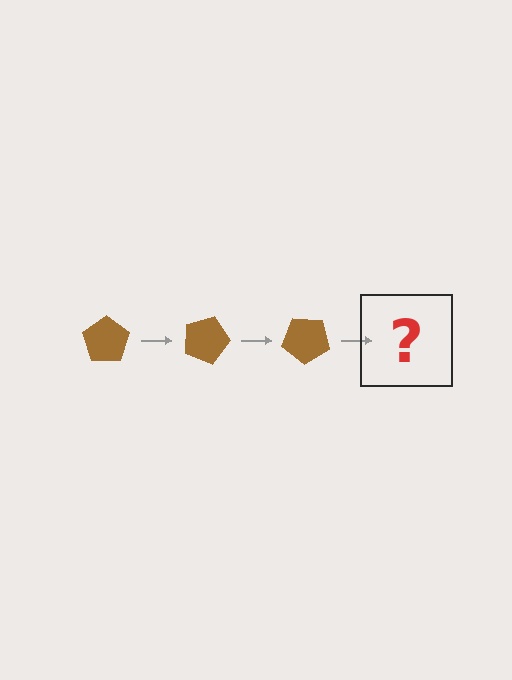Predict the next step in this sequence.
The next step is a brown pentagon rotated 60 degrees.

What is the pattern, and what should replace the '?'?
The pattern is that the pentagon rotates 20 degrees each step. The '?' should be a brown pentagon rotated 60 degrees.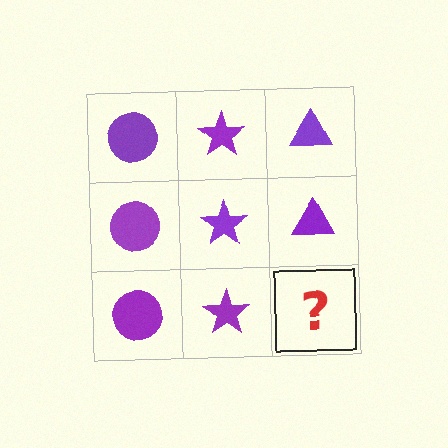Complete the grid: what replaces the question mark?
The question mark should be replaced with a purple triangle.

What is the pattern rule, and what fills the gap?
The rule is that each column has a consistent shape. The gap should be filled with a purple triangle.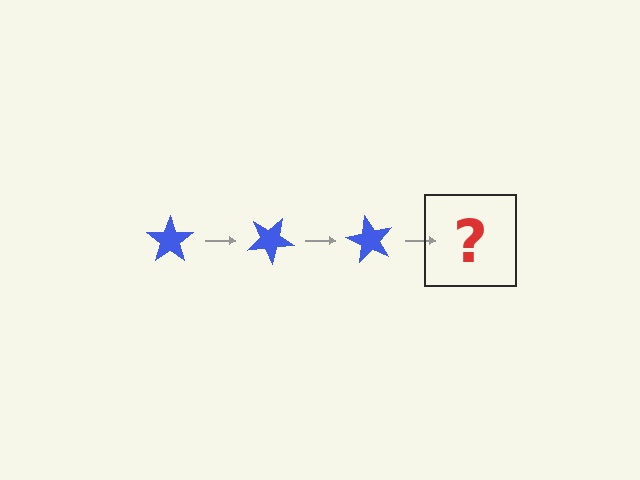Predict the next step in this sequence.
The next step is a blue star rotated 90 degrees.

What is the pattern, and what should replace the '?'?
The pattern is that the star rotates 30 degrees each step. The '?' should be a blue star rotated 90 degrees.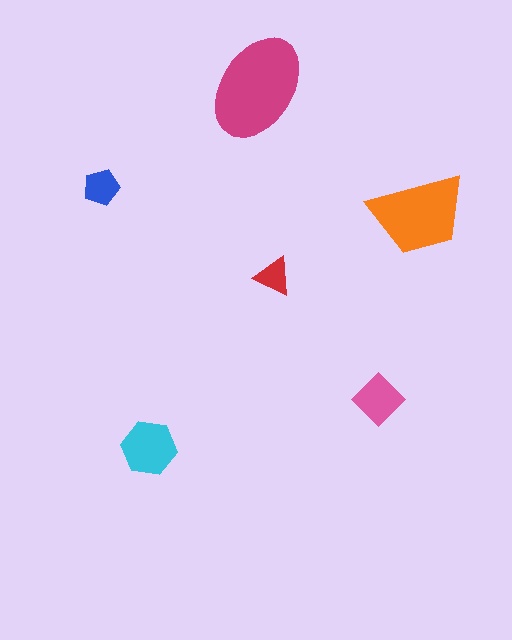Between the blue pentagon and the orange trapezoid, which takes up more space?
The orange trapezoid.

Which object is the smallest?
The red triangle.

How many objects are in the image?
There are 6 objects in the image.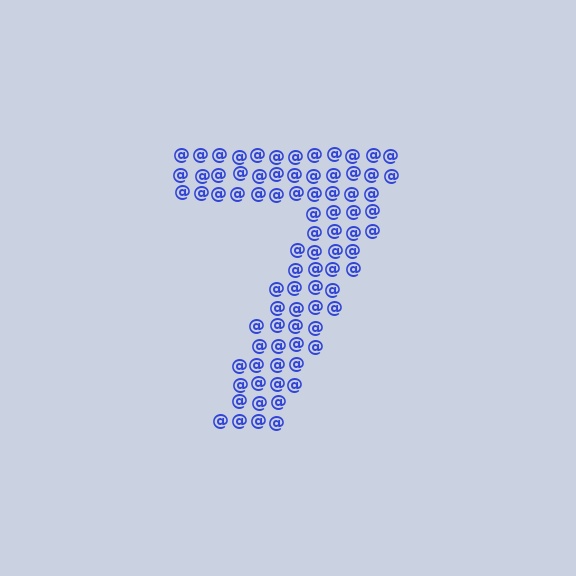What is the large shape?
The large shape is the digit 7.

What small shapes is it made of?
It is made of small at signs.